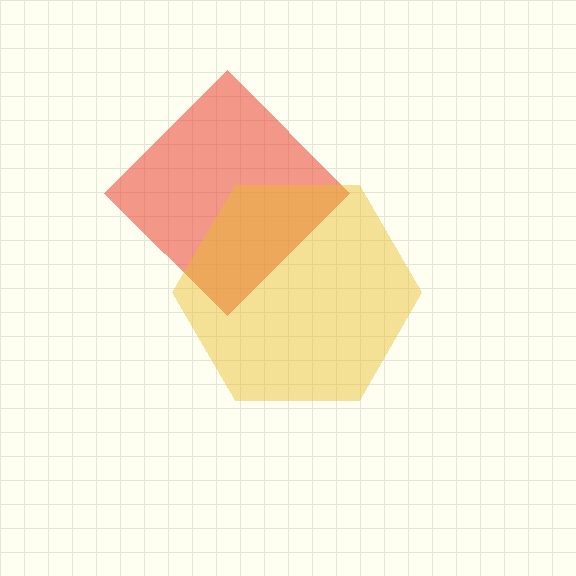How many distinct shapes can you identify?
There are 2 distinct shapes: a red diamond, a yellow hexagon.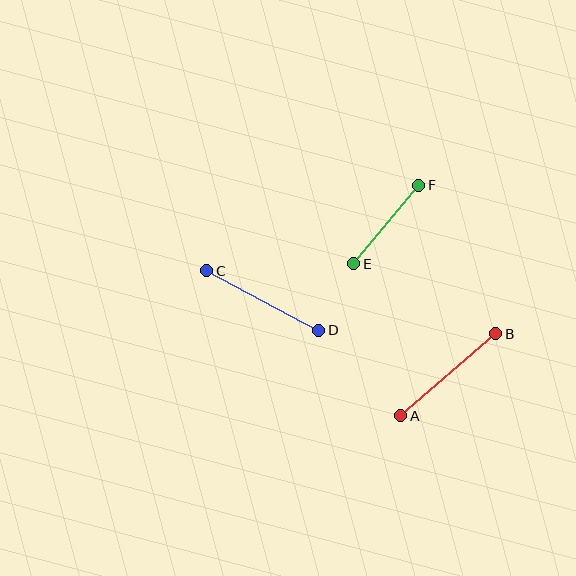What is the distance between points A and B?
The distance is approximately 125 pixels.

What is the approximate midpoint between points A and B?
The midpoint is at approximately (448, 375) pixels.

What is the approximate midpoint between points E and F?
The midpoint is at approximately (386, 225) pixels.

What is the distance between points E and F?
The distance is approximately 102 pixels.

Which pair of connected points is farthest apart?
Points C and D are farthest apart.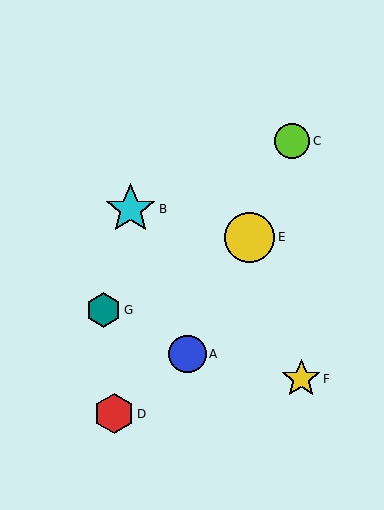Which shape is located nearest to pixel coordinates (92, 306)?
The teal hexagon (labeled G) at (103, 310) is nearest to that location.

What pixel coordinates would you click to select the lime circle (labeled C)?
Click at (292, 141) to select the lime circle C.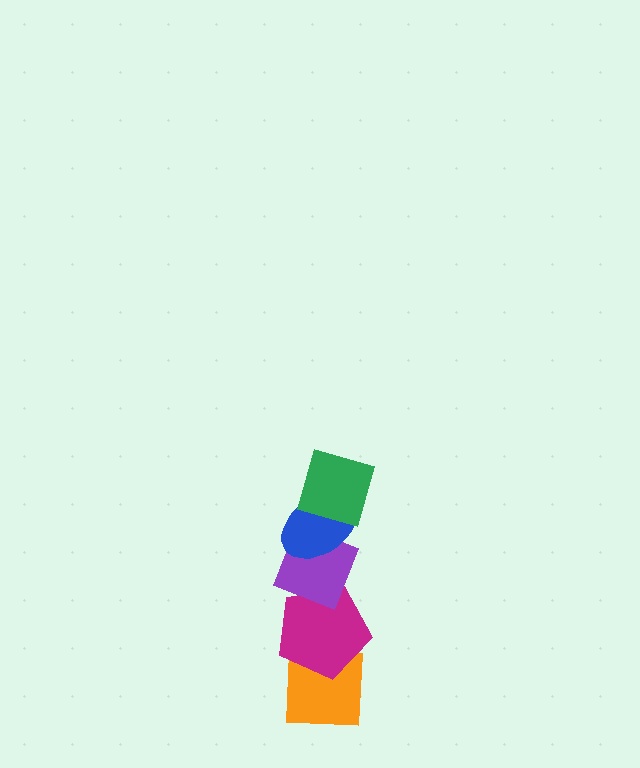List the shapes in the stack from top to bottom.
From top to bottom: the green diamond, the blue ellipse, the purple diamond, the magenta pentagon, the orange square.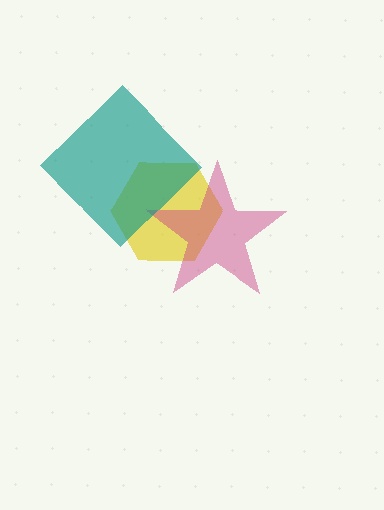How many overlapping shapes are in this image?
There are 3 overlapping shapes in the image.